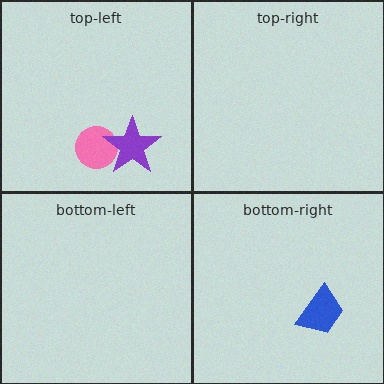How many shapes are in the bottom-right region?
1.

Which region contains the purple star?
The top-left region.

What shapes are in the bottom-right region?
The blue trapezoid.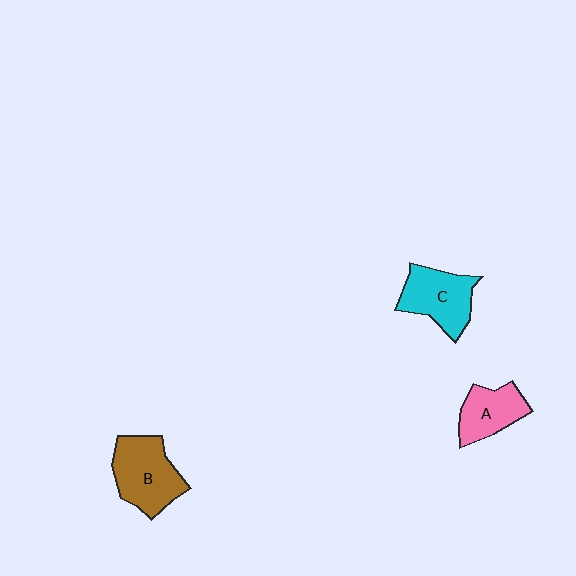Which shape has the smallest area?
Shape A (pink).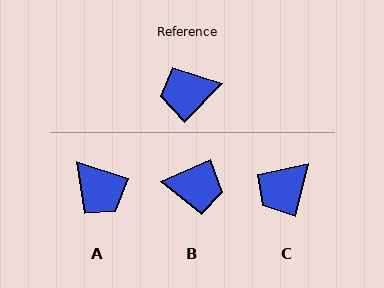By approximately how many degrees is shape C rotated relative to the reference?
Approximately 30 degrees counter-clockwise.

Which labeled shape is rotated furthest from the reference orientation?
B, about 158 degrees away.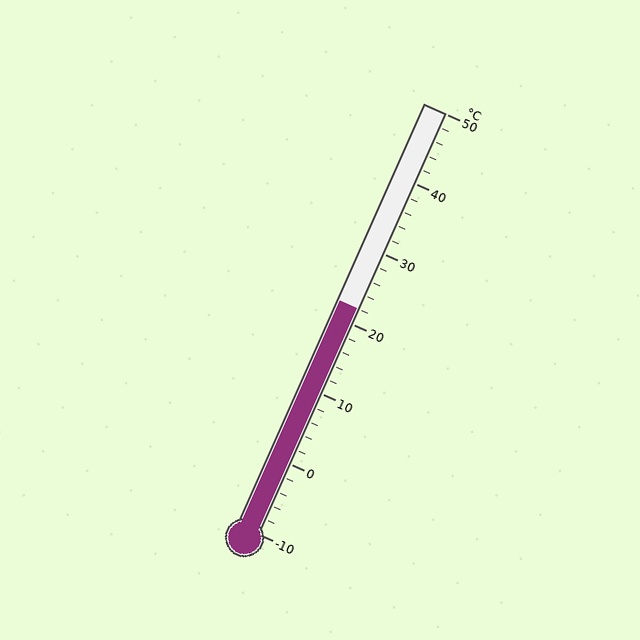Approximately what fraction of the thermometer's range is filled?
The thermometer is filled to approximately 55% of its range.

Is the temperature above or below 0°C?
The temperature is above 0°C.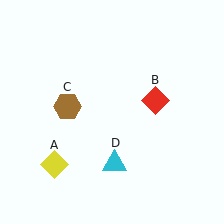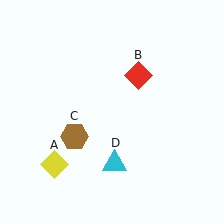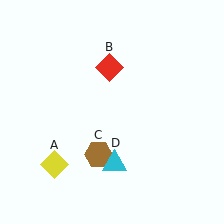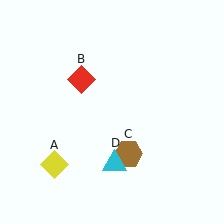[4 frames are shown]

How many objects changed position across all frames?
2 objects changed position: red diamond (object B), brown hexagon (object C).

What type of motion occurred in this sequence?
The red diamond (object B), brown hexagon (object C) rotated counterclockwise around the center of the scene.